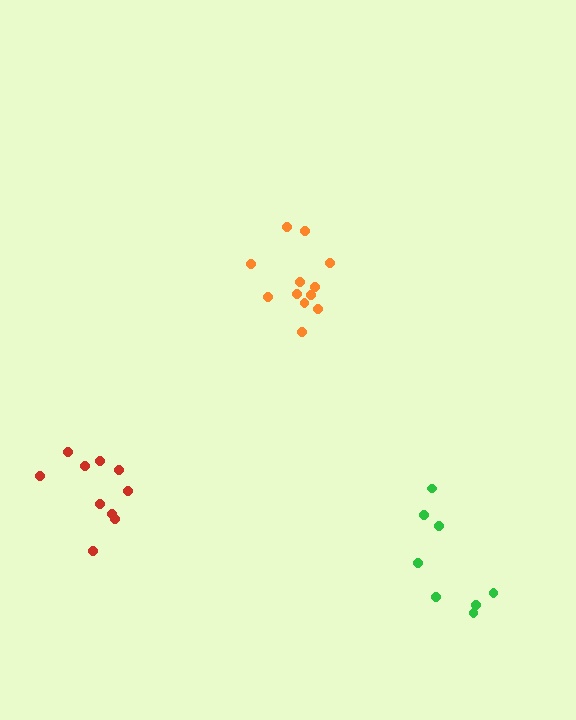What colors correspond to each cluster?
The clusters are colored: green, orange, red.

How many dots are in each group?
Group 1: 8 dots, Group 2: 12 dots, Group 3: 10 dots (30 total).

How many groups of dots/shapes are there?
There are 3 groups.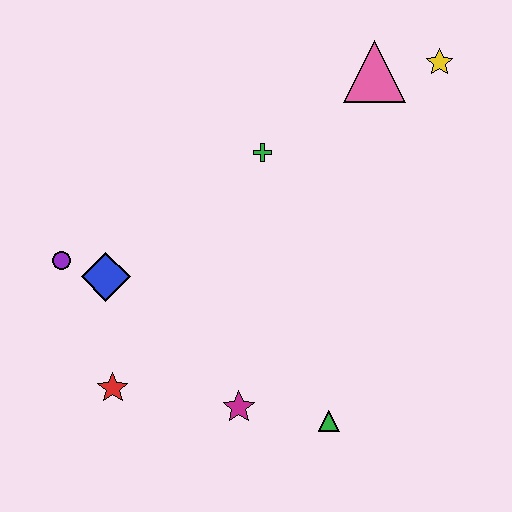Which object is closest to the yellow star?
The pink triangle is closest to the yellow star.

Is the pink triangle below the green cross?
No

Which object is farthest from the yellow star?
The red star is farthest from the yellow star.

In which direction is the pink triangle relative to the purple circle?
The pink triangle is to the right of the purple circle.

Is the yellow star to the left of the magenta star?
No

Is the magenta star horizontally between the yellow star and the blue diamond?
Yes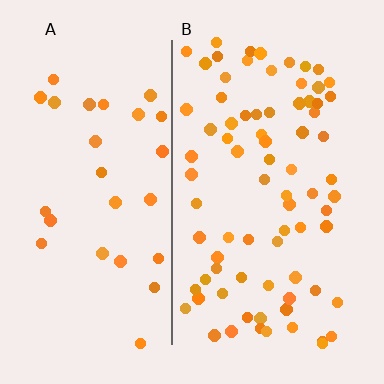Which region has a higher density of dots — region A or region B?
B (the right).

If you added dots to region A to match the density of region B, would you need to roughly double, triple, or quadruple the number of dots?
Approximately triple.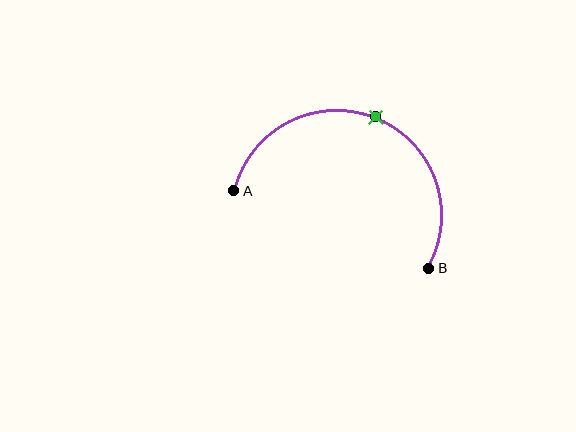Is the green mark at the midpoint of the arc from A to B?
Yes. The green mark lies on the arc at equal arc-length from both A and B — it is the arc midpoint.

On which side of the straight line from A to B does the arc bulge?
The arc bulges above the straight line connecting A and B.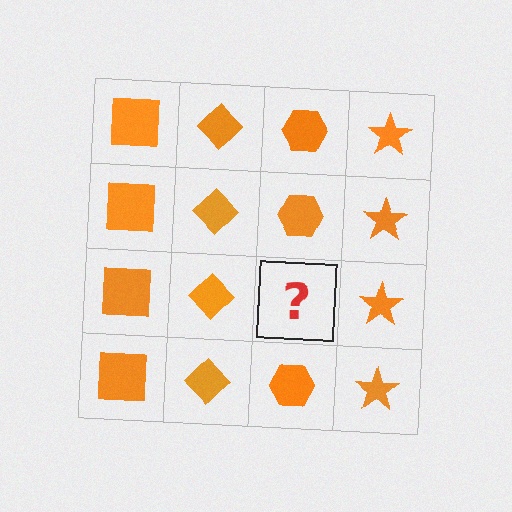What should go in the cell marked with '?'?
The missing cell should contain an orange hexagon.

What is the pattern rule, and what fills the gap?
The rule is that each column has a consistent shape. The gap should be filled with an orange hexagon.